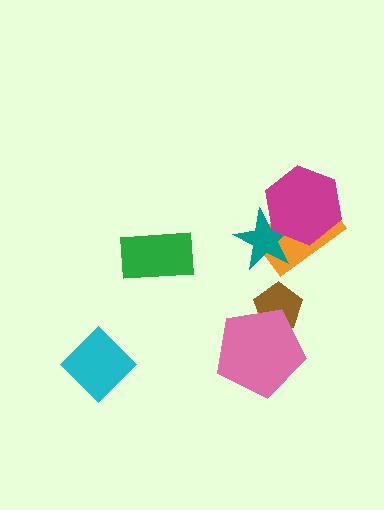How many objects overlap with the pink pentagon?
1 object overlaps with the pink pentagon.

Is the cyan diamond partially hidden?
No, no other shape covers it.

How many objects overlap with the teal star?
2 objects overlap with the teal star.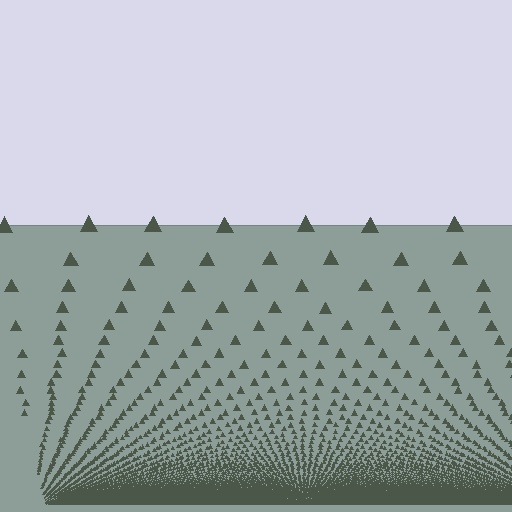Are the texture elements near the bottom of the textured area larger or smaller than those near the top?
Smaller. The gradient is inverted — elements near the bottom are smaller and denser.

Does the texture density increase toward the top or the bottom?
Density increases toward the bottom.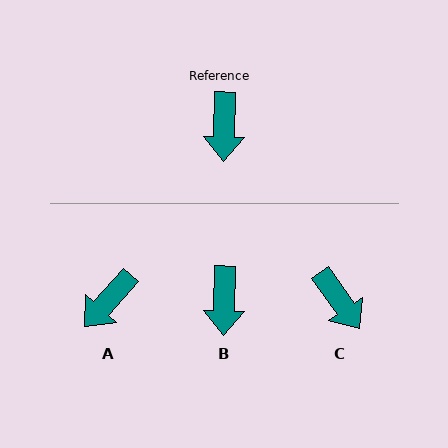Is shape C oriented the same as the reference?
No, it is off by about 36 degrees.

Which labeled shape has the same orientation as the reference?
B.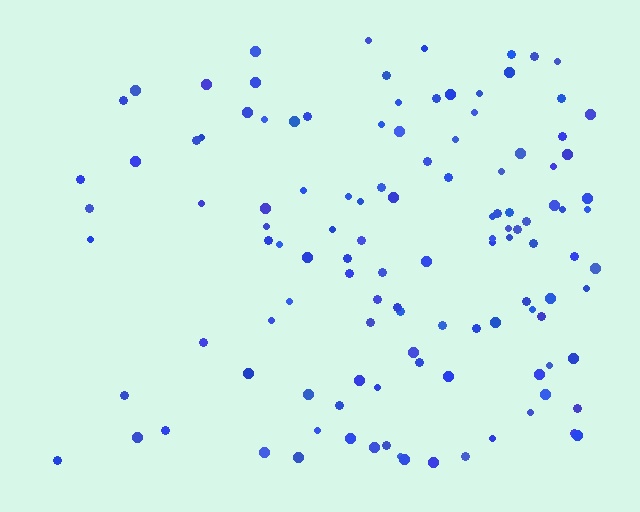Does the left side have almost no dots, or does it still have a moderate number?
Still a moderate number, just noticeably fewer than the right.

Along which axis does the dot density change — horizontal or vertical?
Horizontal.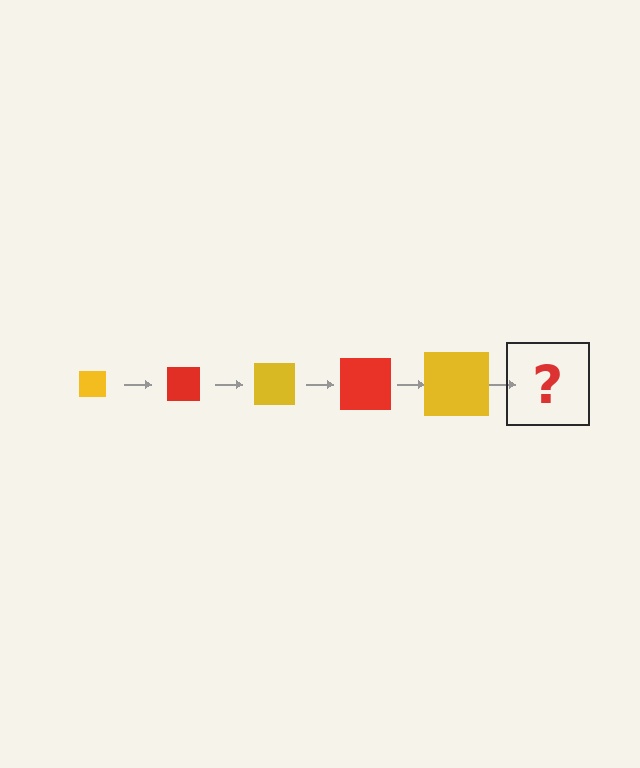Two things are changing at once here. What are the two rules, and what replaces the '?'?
The two rules are that the square grows larger each step and the color cycles through yellow and red. The '?' should be a red square, larger than the previous one.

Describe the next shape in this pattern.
It should be a red square, larger than the previous one.